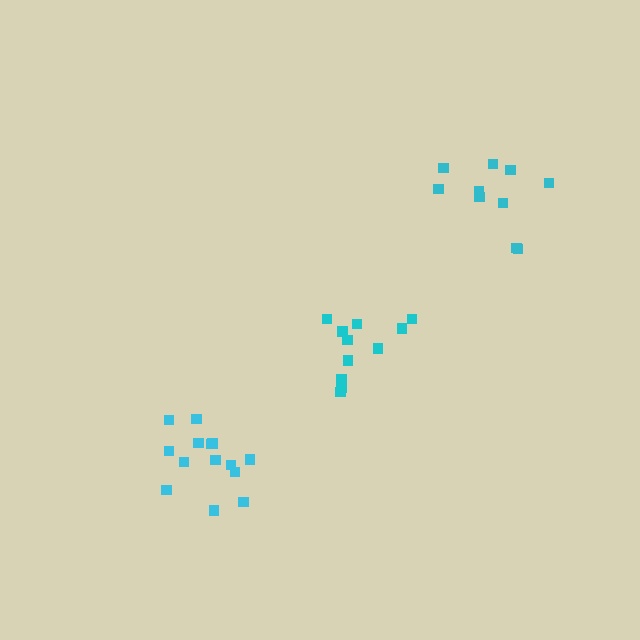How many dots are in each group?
Group 1: 14 dots, Group 2: 11 dots, Group 3: 10 dots (35 total).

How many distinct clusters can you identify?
There are 3 distinct clusters.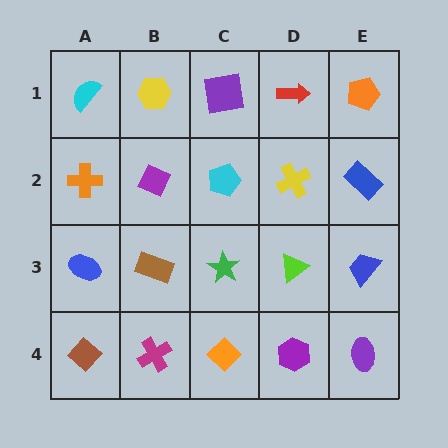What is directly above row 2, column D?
A red arrow.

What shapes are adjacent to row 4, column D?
A lime triangle (row 3, column D), an orange diamond (row 4, column C), a purple ellipse (row 4, column E).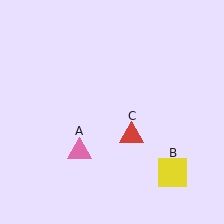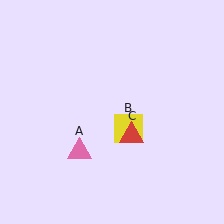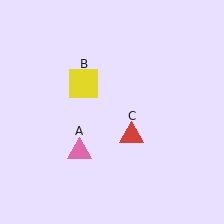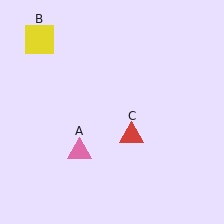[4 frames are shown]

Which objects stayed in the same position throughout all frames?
Pink triangle (object A) and red triangle (object C) remained stationary.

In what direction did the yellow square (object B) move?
The yellow square (object B) moved up and to the left.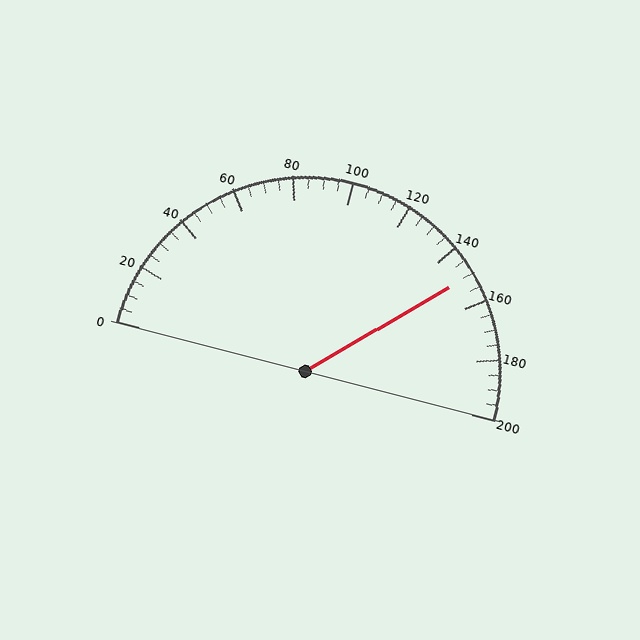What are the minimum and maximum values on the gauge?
The gauge ranges from 0 to 200.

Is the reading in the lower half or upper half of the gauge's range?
The reading is in the upper half of the range (0 to 200).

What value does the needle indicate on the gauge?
The needle indicates approximately 150.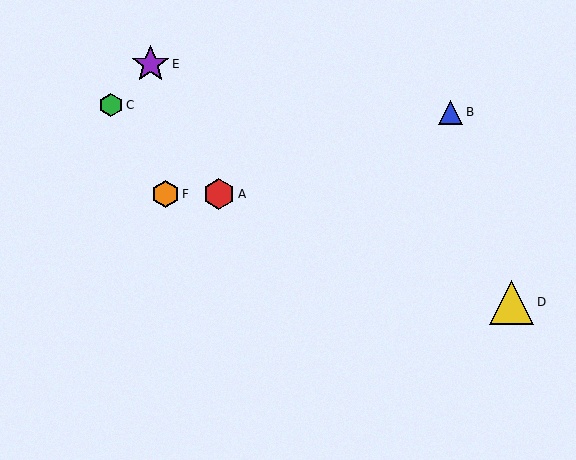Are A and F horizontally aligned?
Yes, both are at y≈194.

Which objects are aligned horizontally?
Objects A, F are aligned horizontally.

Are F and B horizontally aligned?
No, F is at y≈194 and B is at y≈112.